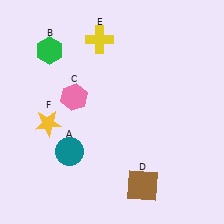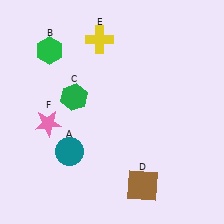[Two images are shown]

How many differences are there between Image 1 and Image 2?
There are 2 differences between the two images.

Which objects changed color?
C changed from pink to green. F changed from yellow to pink.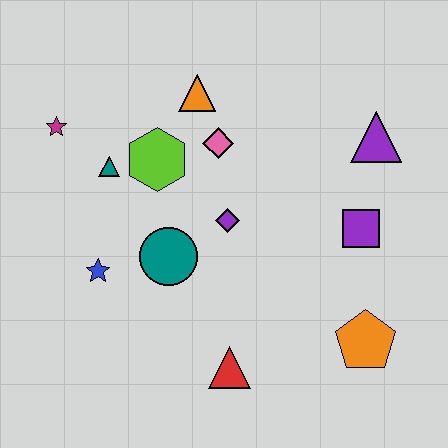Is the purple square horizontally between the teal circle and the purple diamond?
No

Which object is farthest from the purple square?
The magenta star is farthest from the purple square.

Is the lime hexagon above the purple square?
Yes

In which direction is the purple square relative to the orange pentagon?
The purple square is above the orange pentagon.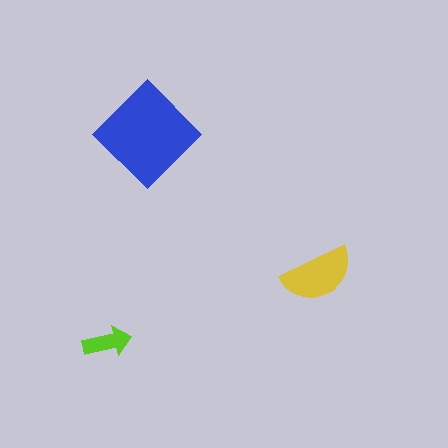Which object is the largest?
The blue diamond.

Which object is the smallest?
The lime arrow.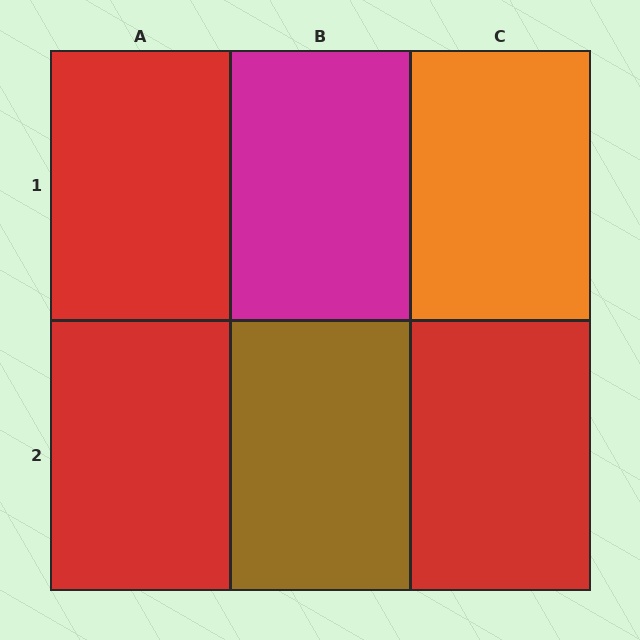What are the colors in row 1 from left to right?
Red, magenta, orange.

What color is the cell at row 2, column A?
Red.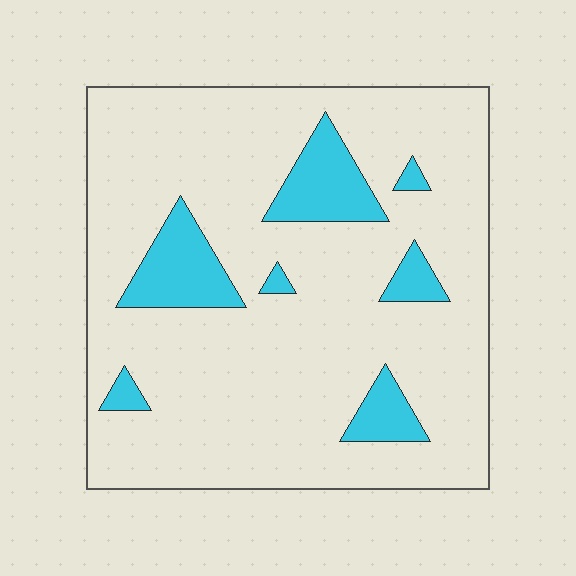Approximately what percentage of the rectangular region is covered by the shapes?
Approximately 15%.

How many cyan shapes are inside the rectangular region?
7.